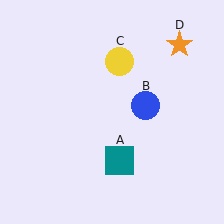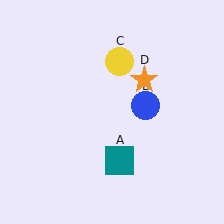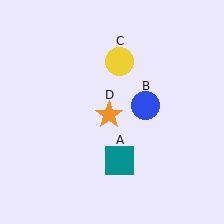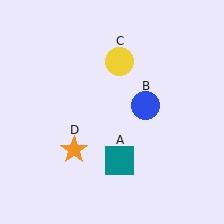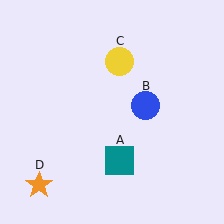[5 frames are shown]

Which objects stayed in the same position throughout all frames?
Teal square (object A) and blue circle (object B) and yellow circle (object C) remained stationary.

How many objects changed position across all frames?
1 object changed position: orange star (object D).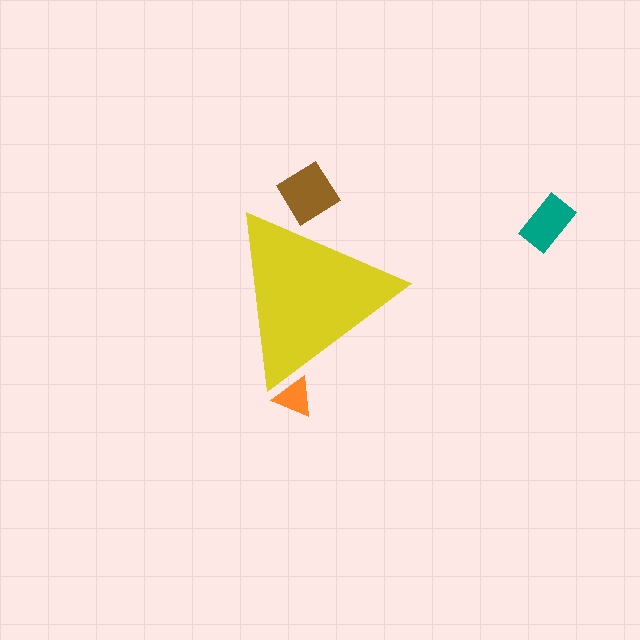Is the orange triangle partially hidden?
Yes, the orange triangle is partially hidden behind the yellow triangle.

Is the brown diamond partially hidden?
Yes, the brown diamond is partially hidden behind the yellow triangle.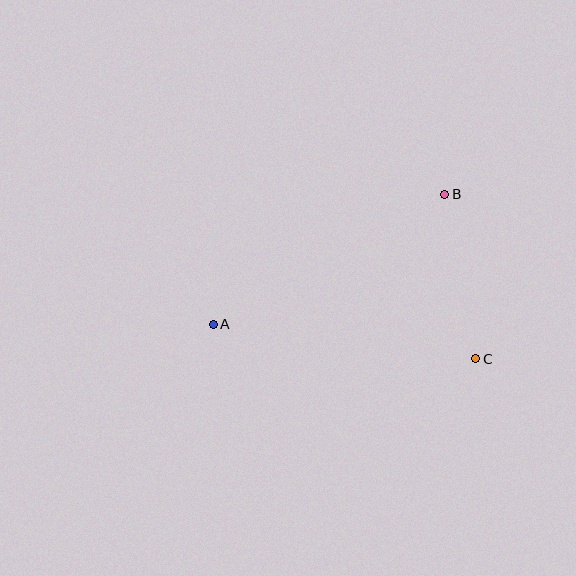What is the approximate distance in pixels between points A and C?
The distance between A and C is approximately 265 pixels.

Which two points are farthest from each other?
Points A and B are farthest from each other.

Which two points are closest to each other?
Points B and C are closest to each other.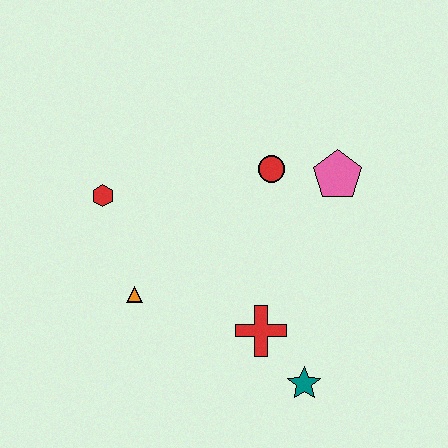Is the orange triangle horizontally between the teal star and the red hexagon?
Yes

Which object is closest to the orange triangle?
The red hexagon is closest to the orange triangle.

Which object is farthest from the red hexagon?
The teal star is farthest from the red hexagon.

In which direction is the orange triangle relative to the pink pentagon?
The orange triangle is to the left of the pink pentagon.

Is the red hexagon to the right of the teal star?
No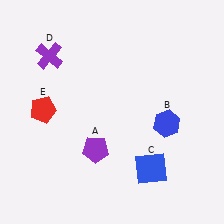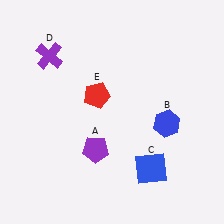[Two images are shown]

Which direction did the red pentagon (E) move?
The red pentagon (E) moved right.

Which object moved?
The red pentagon (E) moved right.